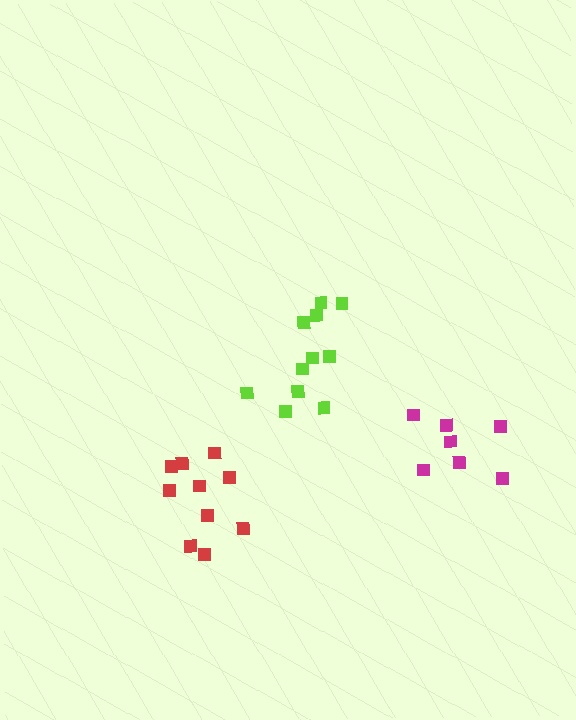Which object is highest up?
The lime cluster is topmost.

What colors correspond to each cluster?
The clusters are colored: lime, red, magenta.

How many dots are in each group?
Group 1: 11 dots, Group 2: 10 dots, Group 3: 7 dots (28 total).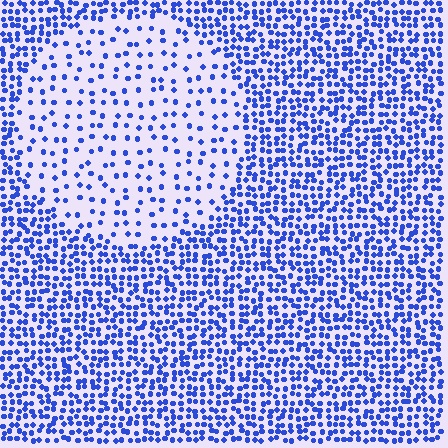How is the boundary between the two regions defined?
The boundary is defined by a change in element density (approximately 2.7x ratio). All elements are the same color, size, and shape.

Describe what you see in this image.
The image contains small blue elements arranged at two different densities. A circle-shaped region is visible where the elements are less densely packed than the surrounding area.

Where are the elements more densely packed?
The elements are more densely packed outside the circle boundary.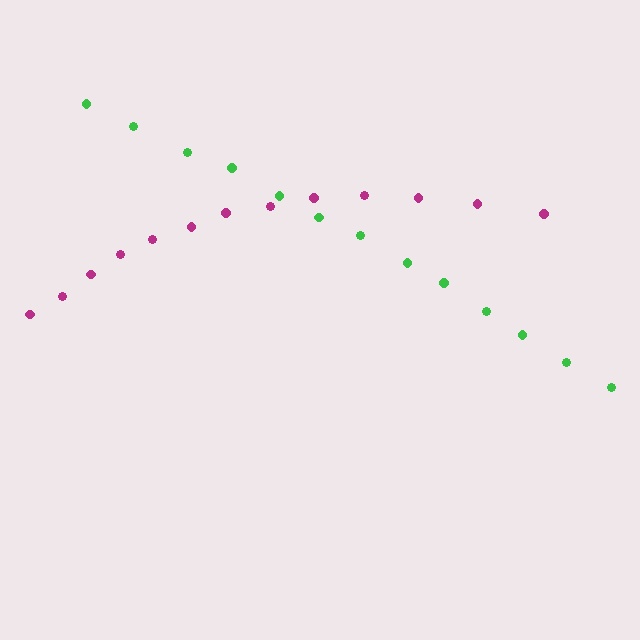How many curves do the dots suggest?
There are 2 distinct paths.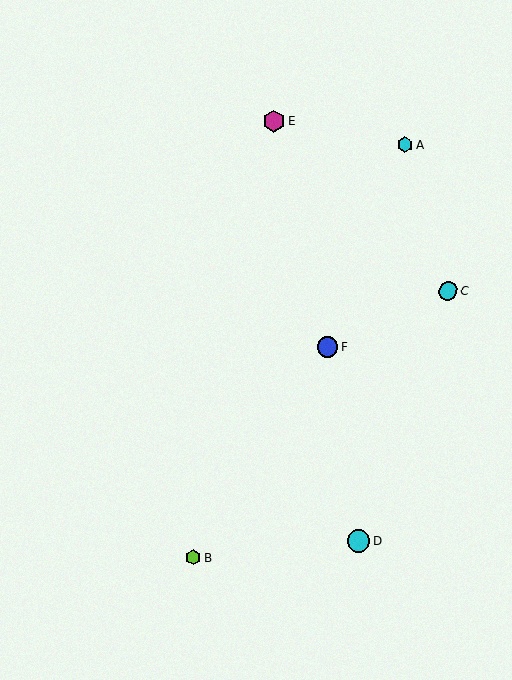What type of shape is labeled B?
Shape B is a lime hexagon.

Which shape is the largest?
The cyan circle (labeled D) is the largest.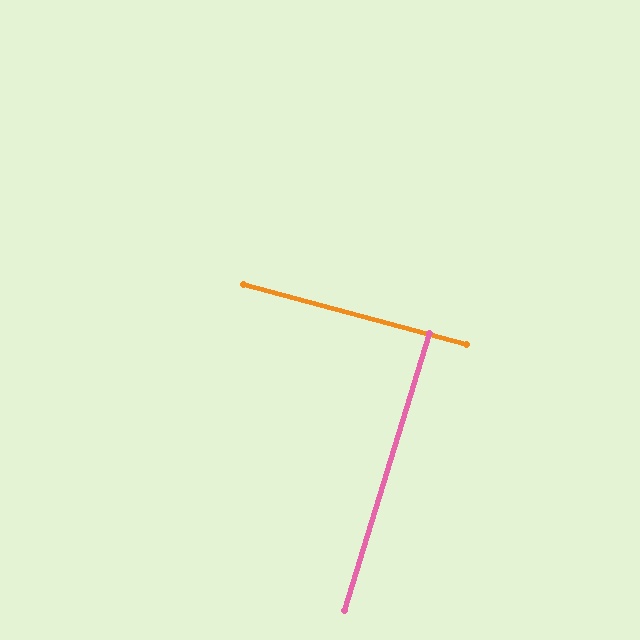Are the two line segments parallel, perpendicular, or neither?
Perpendicular — they meet at approximately 88°.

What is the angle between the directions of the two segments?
Approximately 88 degrees.